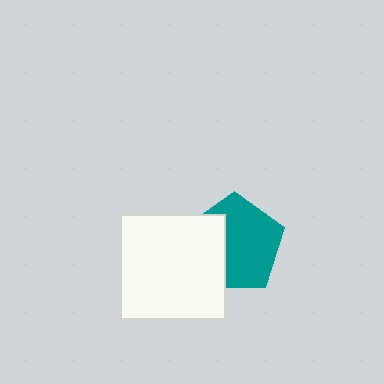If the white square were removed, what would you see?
You would see the complete teal pentagon.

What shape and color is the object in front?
The object in front is a white square.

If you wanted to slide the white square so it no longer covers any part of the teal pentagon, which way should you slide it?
Slide it left — that is the most direct way to separate the two shapes.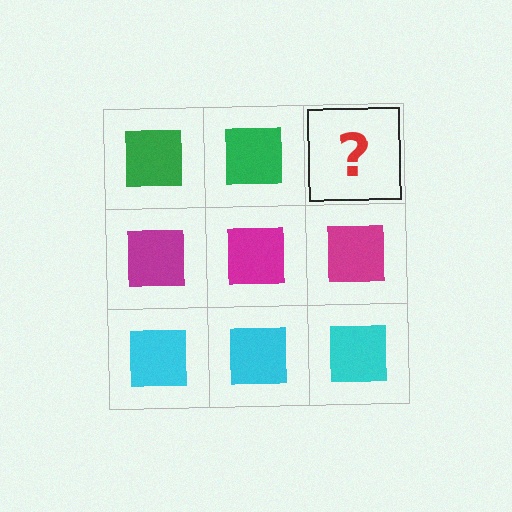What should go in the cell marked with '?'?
The missing cell should contain a green square.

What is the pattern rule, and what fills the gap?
The rule is that each row has a consistent color. The gap should be filled with a green square.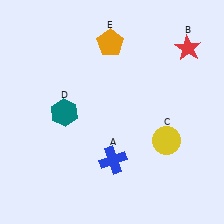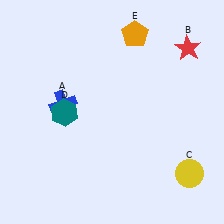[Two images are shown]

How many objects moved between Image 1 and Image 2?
3 objects moved between the two images.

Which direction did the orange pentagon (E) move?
The orange pentagon (E) moved right.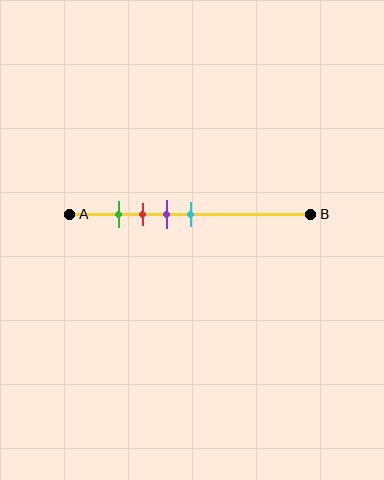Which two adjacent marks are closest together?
The green and red marks are the closest adjacent pair.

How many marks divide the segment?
There are 4 marks dividing the segment.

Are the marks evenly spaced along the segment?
Yes, the marks are approximately evenly spaced.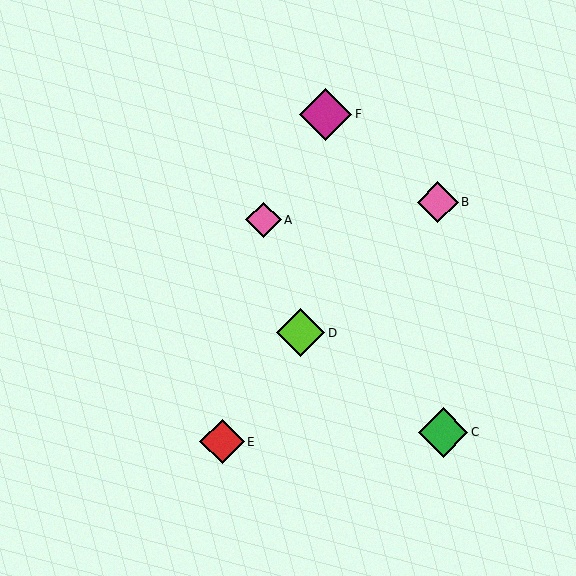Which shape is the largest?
The magenta diamond (labeled F) is the largest.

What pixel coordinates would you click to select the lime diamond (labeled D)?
Click at (301, 333) to select the lime diamond D.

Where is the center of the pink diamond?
The center of the pink diamond is at (438, 202).